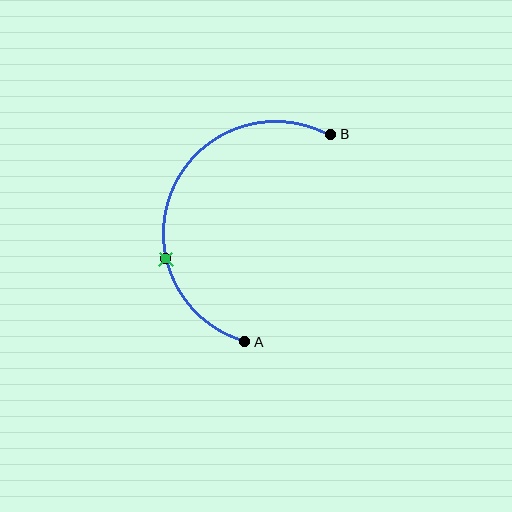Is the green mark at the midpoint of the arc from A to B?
No. The green mark lies on the arc but is closer to endpoint A. The arc midpoint would be at the point on the curve equidistant along the arc from both A and B.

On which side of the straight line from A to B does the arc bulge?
The arc bulges to the left of the straight line connecting A and B.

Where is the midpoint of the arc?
The arc midpoint is the point on the curve farthest from the straight line joining A and B. It sits to the left of that line.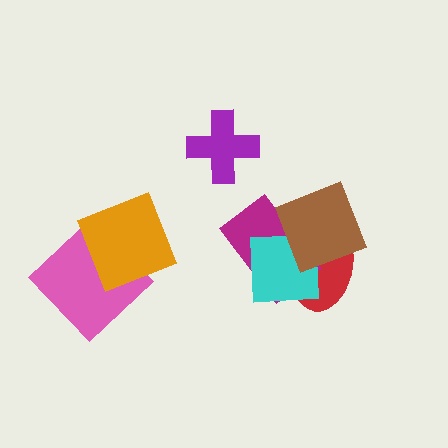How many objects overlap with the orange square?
1 object overlaps with the orange square.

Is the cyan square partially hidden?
Yes, it is partially covered by another shape.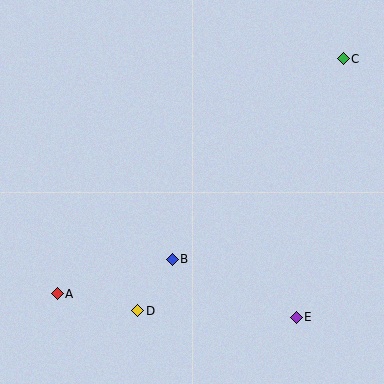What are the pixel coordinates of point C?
Point C is at (343, 59).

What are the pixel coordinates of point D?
Point D is at (138, 311).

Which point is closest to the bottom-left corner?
Point A is closest to the bottom-left corner.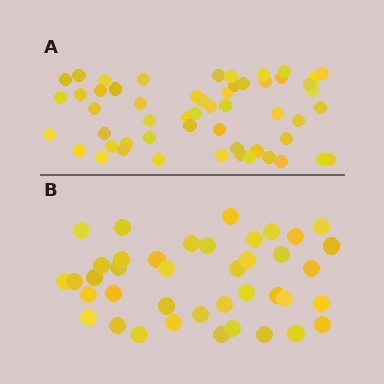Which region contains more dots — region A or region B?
Region A (the top region) has more dots.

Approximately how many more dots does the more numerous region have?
Region A has approximately 15 more dots than region B.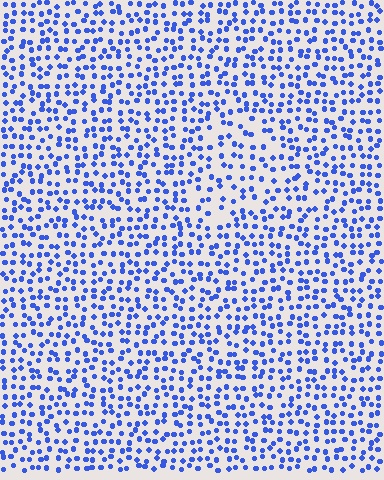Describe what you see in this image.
The image contains small blue elements arranged at two different densities. A triangle-shaped region is visible where the elements are less densely packed than the surrounding area.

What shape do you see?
I see a triangle.